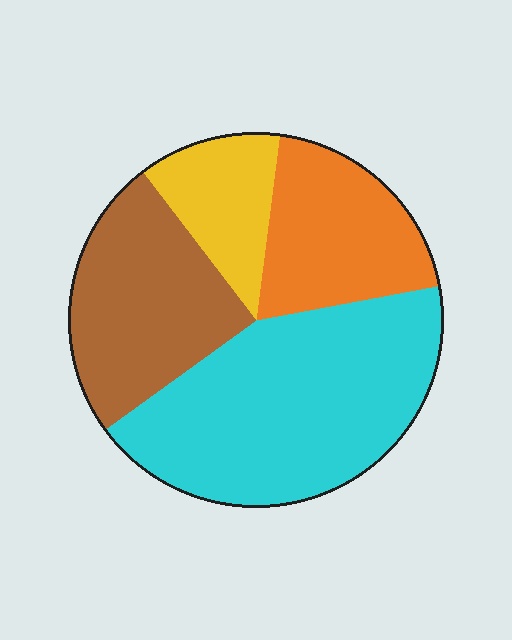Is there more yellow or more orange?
Orange.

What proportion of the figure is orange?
Orange covers 20% of the figure.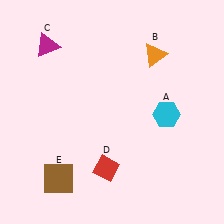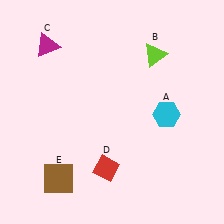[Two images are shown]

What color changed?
The triangle (B) changed from orange in Image 1 to lime in Image 2.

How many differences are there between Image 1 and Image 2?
There is 1 difference between the two images.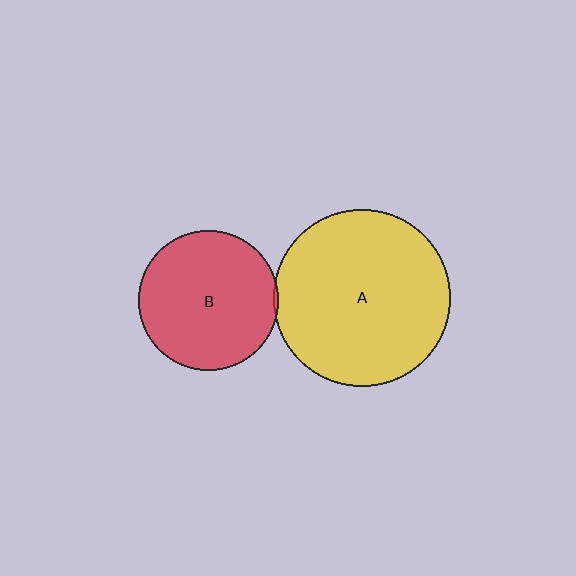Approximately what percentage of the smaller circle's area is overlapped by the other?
Approximately 5%.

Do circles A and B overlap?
Yes.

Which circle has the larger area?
Circle A (yellow).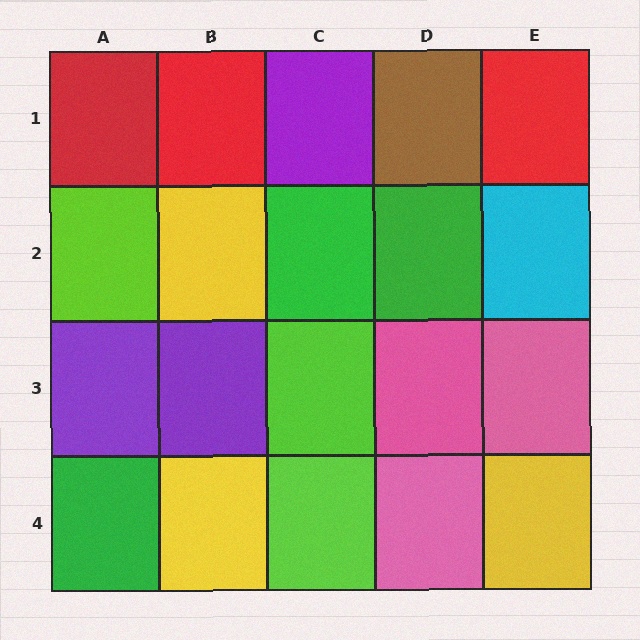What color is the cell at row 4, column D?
Pink.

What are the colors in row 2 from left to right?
Lime, yellow, green, green, cyan.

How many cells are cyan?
1 cell is cyan.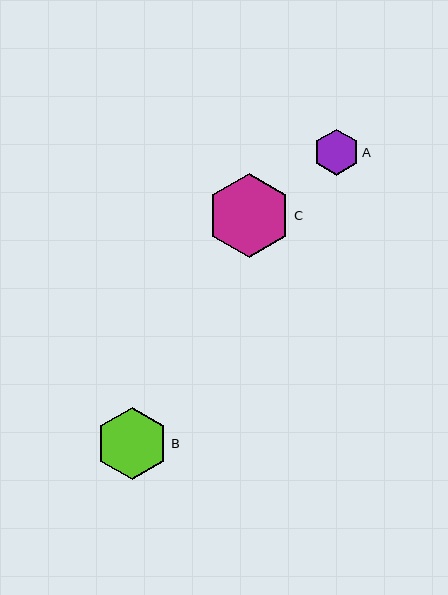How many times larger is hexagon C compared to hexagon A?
Hexagon C is approximately 1.9 times the size of hexagon A.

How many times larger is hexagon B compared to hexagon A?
Hexagon B is approximately 1.6 times the size of hexagon A.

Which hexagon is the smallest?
Hexagon A is the smallest with a size of approximately 45 pixels.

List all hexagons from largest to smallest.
From largest to smallest: C, B, A.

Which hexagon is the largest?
Hexagon C is the largest with a size of approximately 84 pixels.